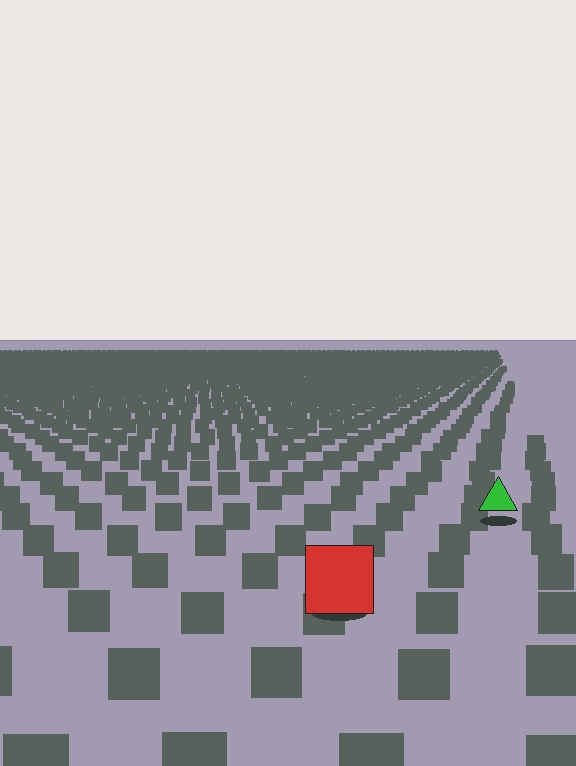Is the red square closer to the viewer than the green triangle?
Yes. The red square is closer — you can tell from the texture gradient: the ground texture is coarser near it.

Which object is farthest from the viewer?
The green triangle is farthest from the viewer. It appears smaller and the ground texture around it is denser.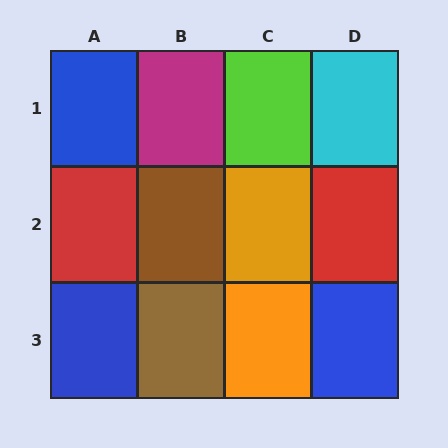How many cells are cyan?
1 cell is cyan.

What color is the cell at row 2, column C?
Orange.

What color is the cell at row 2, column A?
Red.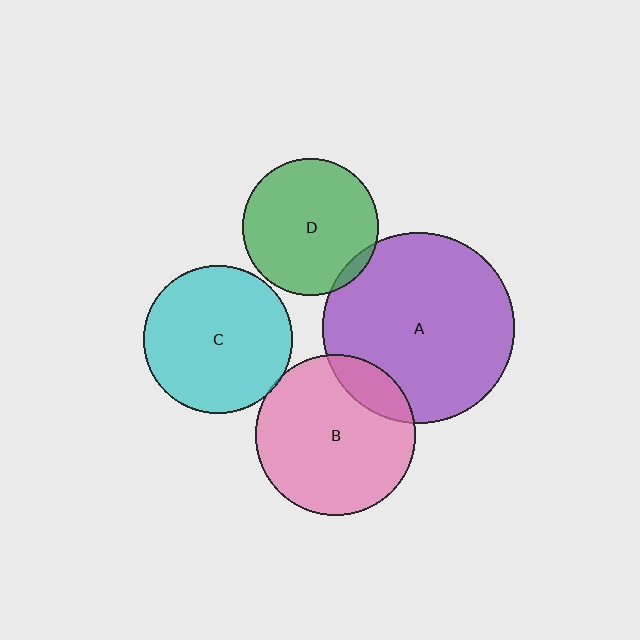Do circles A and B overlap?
Yes.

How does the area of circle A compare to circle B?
Approximately 1.4 times.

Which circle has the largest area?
Circle A (purple).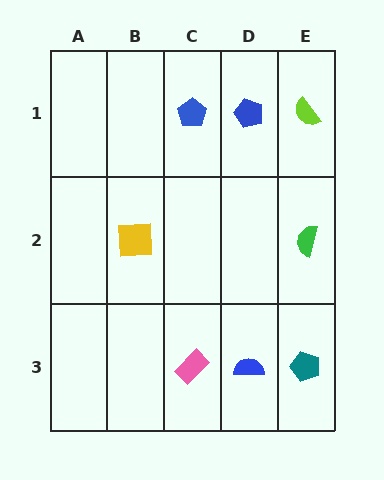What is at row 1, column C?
A blue pentagon.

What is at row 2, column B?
A yellow square.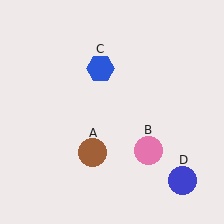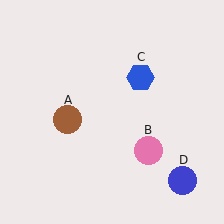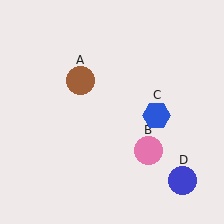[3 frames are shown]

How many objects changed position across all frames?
2 objects changed position: brown circle (object A), blue hexagon (object C).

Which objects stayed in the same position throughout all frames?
Pink circle (object B) and blue circle (object D) remained stationary.